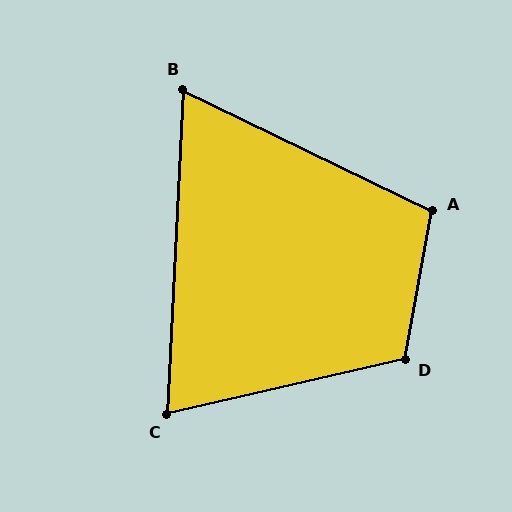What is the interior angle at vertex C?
Approximately 74 degrees (acute).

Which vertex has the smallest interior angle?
B, at approximately 67 degrees.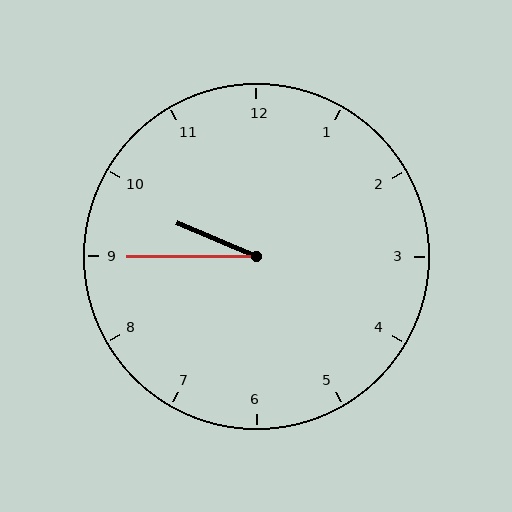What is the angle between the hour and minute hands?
Approximately 22 degrees.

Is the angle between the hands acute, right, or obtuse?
It is acute.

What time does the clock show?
9:45.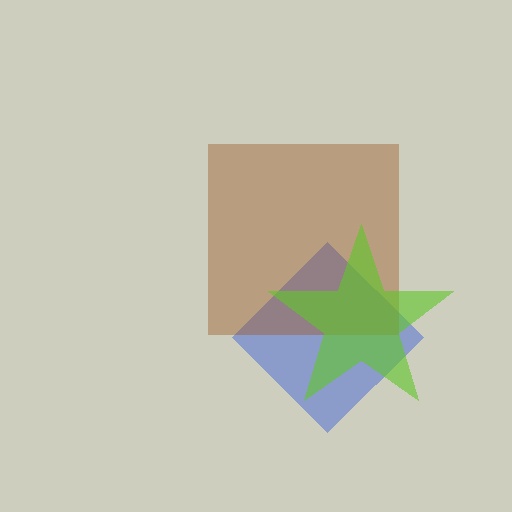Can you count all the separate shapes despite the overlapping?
Yes, there are 3 separate shapes.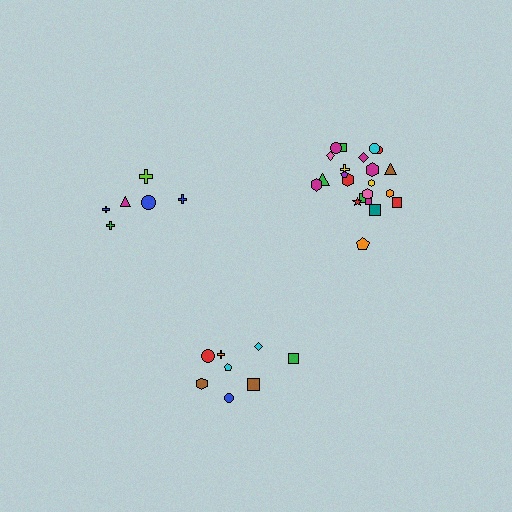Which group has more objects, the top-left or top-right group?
The top-right group.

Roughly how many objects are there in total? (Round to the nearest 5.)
Roughly 35 objects in total.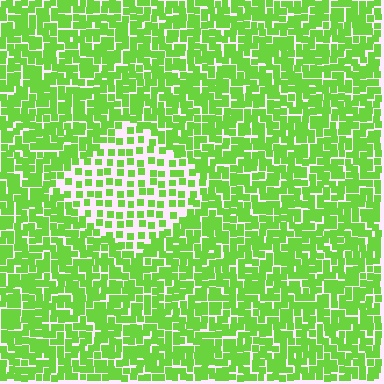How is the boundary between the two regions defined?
The boundary is defined by a change in element density (approximately 2.1x ratio). All elements are the same color, size, and shape.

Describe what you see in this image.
The image contains small lime elements arranged at two different densities. A diamond-shaped region is visible where the elements are less densely packed than the surrounding area.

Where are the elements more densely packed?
The elements are more densely packed outside the diamond boundary.